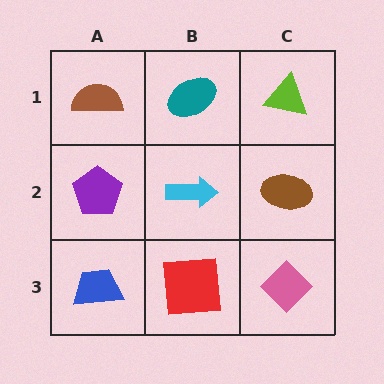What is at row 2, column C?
A brown ellipse.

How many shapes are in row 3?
3 shapes.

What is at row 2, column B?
A cyan arrow.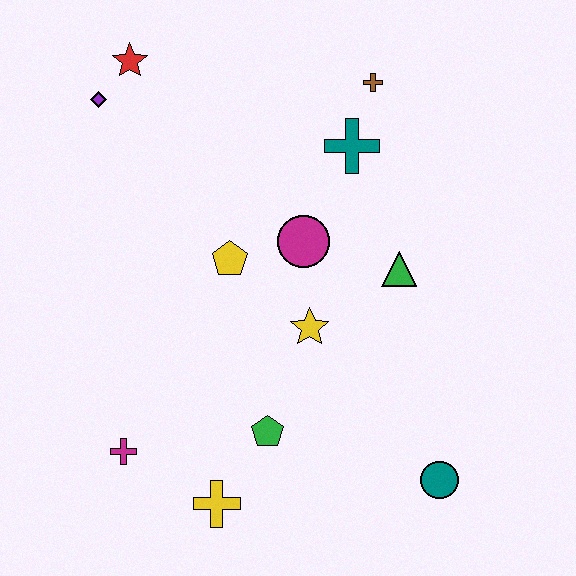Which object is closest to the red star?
The purple diamond is closest to the red star.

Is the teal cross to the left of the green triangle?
Yes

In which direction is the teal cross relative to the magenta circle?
The teal cross is above the magenta circle.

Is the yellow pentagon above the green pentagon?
Yes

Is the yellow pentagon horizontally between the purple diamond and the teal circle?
Yes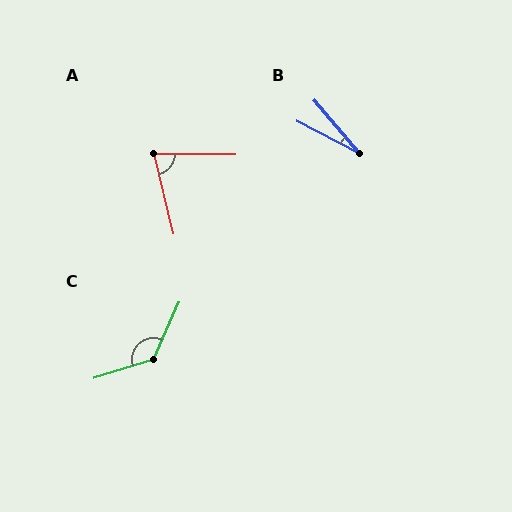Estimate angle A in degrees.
Approximately 76 degrees.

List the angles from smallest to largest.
B (22°), A (76°), C (132°).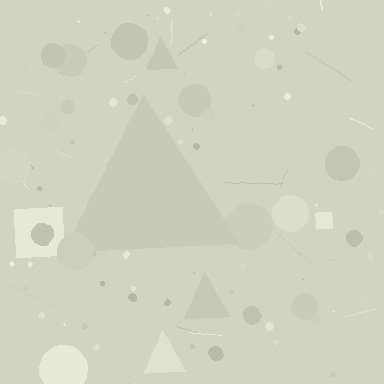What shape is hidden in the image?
A triangle is hidden in the image.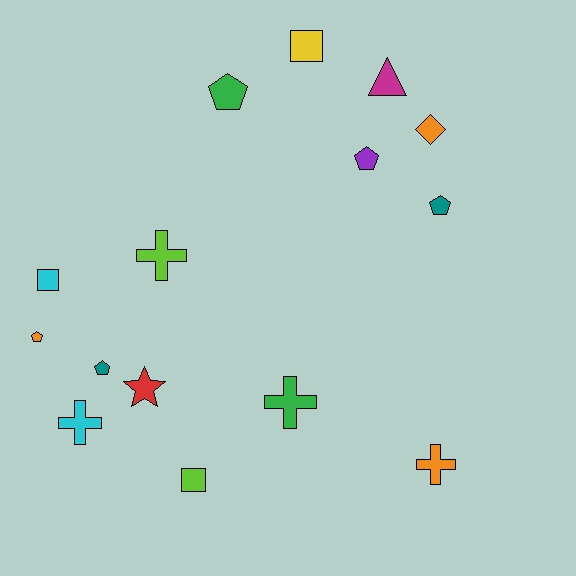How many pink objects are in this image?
There are no pink objects.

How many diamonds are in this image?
There is 1 diamond.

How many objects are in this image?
There are 15 objects.